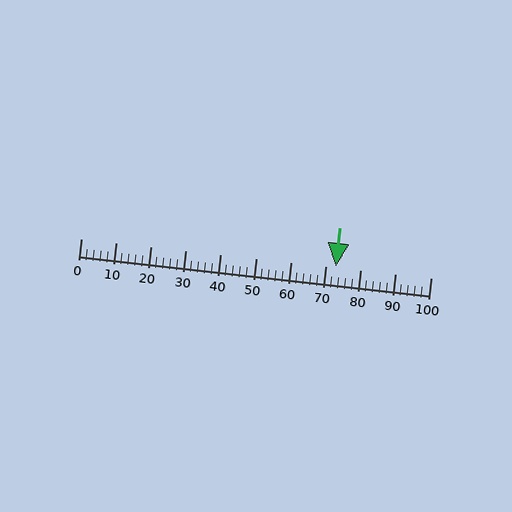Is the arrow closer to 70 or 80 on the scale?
The arrow is closer to 70.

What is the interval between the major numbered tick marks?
The major tick marks are spaced 10 units apart.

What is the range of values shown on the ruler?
The ruler shows values from 0 to 100.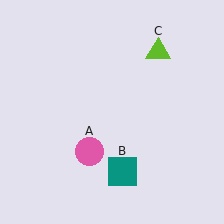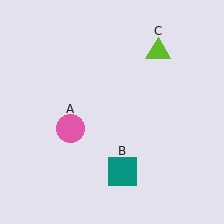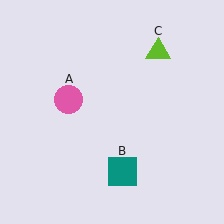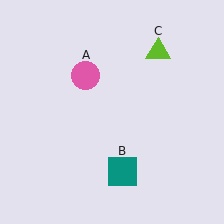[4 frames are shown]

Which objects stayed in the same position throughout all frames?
Teal square (object B) and lime triangle (object C) remained stationary.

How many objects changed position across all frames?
1 object changed position: pink circle (object A).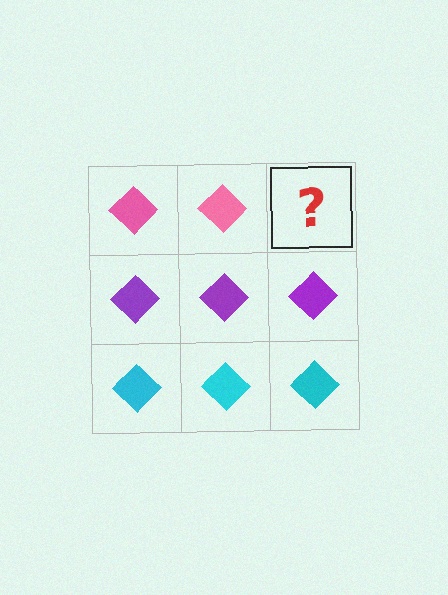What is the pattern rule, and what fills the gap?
The rule is that each row has a consistent color. The gap should be filled with a pink diamond.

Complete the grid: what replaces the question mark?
The question mark should be replaced with a pink diamond.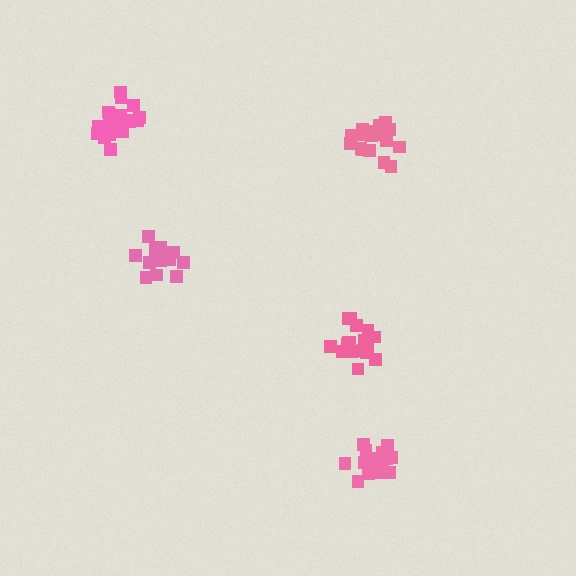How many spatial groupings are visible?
There are 5 spatial groupings.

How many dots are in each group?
Group 1: 19 dots, Group 2: 18 dots, Group 3: 18 dots, Group 4: 14 dots, Group 5: 19 dots (88 total).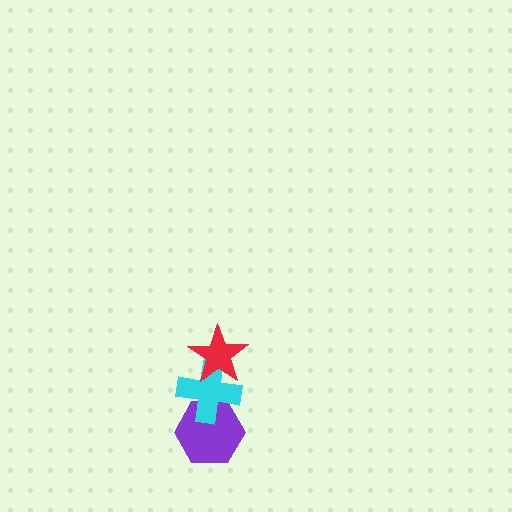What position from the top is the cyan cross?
The cyan cross is 2nd from the top.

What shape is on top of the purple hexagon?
The cyan cross is on top of the purple hexagon.